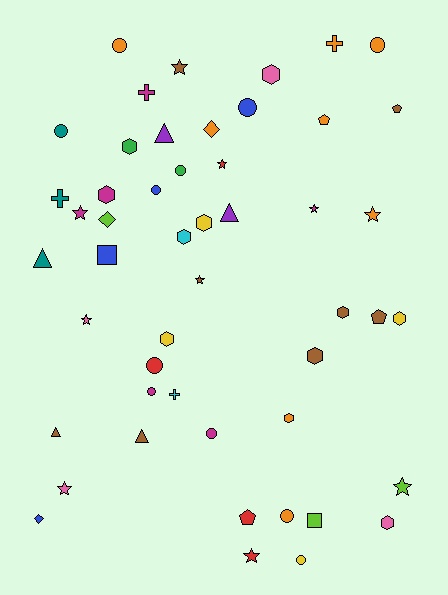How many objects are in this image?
There are 50 objects.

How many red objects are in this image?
There are 4 red objects.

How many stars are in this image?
There are 10 stars.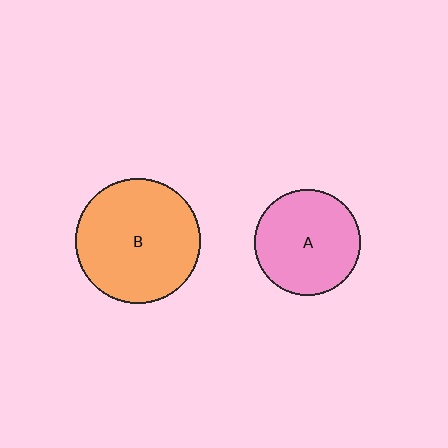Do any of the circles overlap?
No, none of the circles overlap.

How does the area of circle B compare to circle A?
Approximately 1.4 times.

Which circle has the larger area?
Circle B (orange).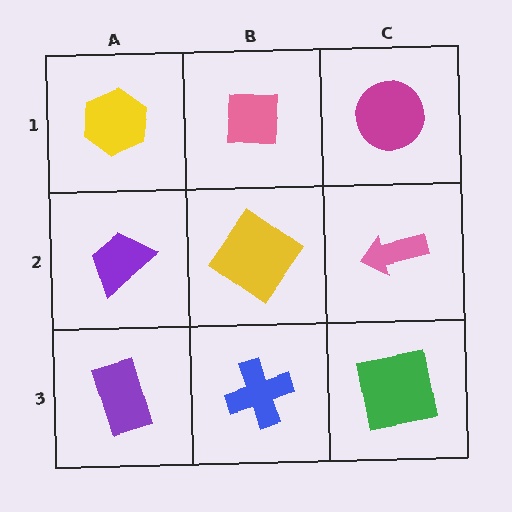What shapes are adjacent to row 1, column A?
A purple trapezoid (row 2, column A), a pink square (row 1, column B).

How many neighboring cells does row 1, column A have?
2.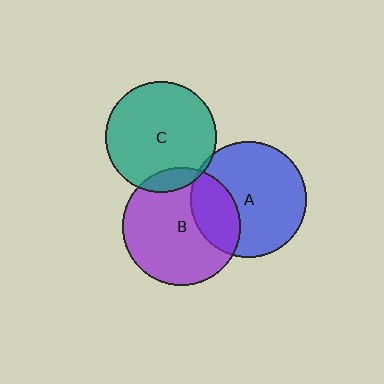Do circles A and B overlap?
Yes.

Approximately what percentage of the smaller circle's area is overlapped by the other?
Approximately 30%.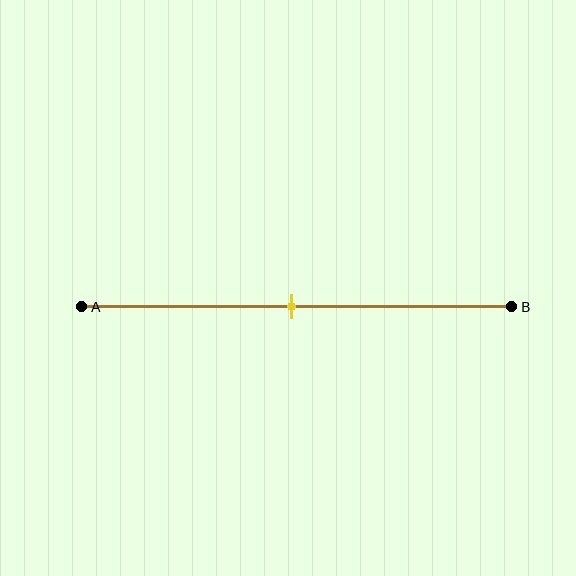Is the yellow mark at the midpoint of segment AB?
Yes, the mark is approximately at the midpoint.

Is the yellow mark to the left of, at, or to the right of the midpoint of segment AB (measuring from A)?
The yellow mark is approximately at the midpoint of segment AB.